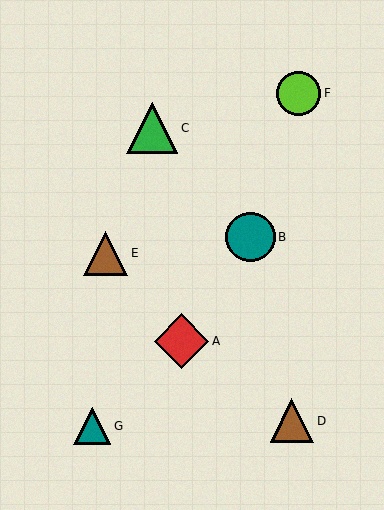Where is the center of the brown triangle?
The center of the brown triangle is at (105, 253).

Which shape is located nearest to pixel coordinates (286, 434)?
The brown triangle (labeled D) at (292, 421) is nearest to that location.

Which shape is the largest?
The red diamond (labeled A) is the largest.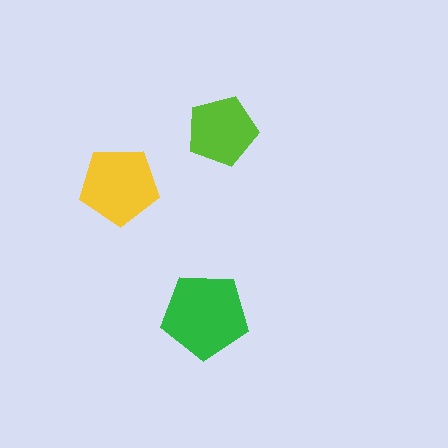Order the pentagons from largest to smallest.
the green one, the yellow one, the lime one.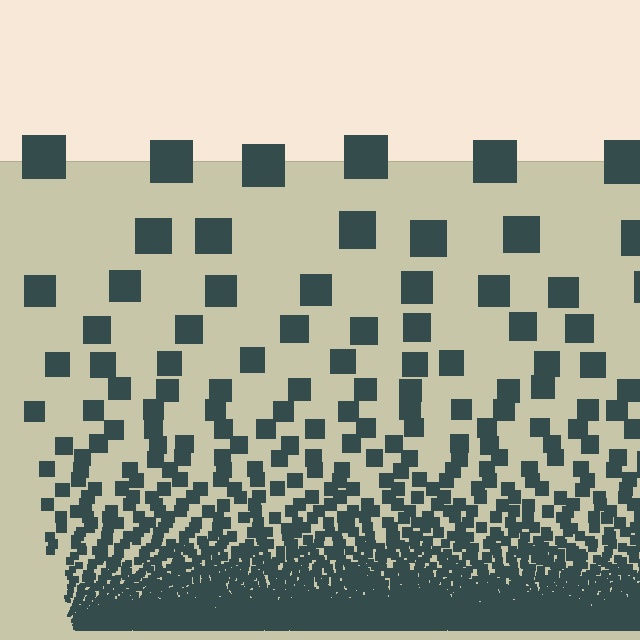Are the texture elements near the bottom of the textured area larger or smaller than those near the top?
Smaller. The gradient is inverted — elements near the bottom are smaller and denser.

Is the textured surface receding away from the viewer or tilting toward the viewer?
The surface appears to tilt toward the viewer. Texture elements get larger and sparser toward the top.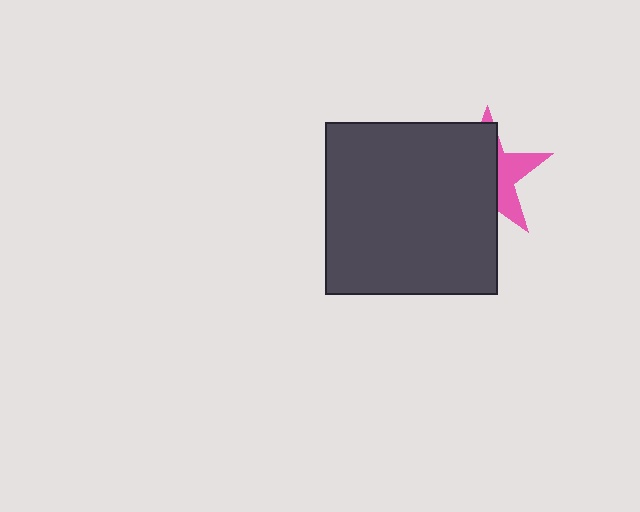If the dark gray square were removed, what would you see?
You would see the complete pink star.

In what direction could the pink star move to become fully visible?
The pink star could move right. That would shift it out from behind the dark gray square entirely.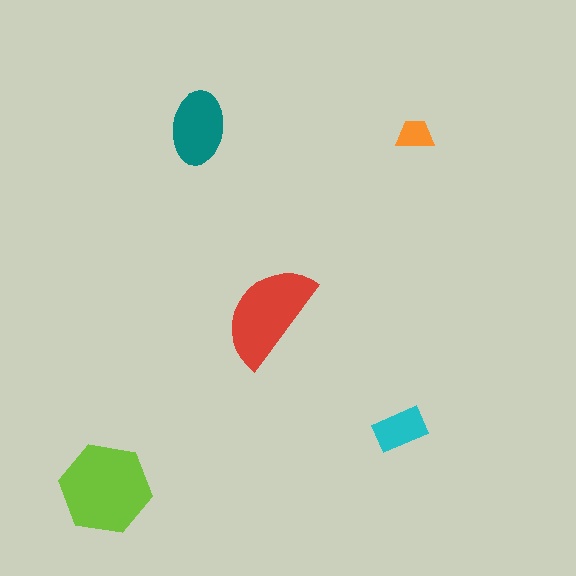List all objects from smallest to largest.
The orange trapezoid, the cyan rectangle, the teal ellipse, the red semicircle, the lime hexagon.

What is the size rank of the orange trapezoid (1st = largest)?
5th.